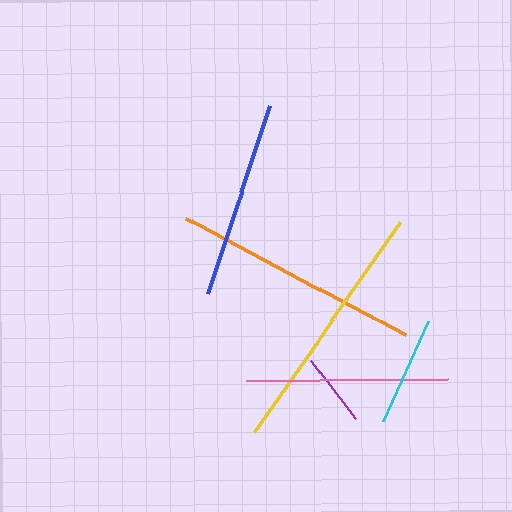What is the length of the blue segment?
The blue segment is approximately 198 pixels long.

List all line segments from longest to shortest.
From longest to shortest: yellow, orange, pink, blue, cyan, purple.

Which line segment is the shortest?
The purple line is the shortest at approximately 74 pixels.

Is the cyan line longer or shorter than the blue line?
The blue line is longer than the cyan line.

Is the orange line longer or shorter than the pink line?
The orange line is longer than the pink line.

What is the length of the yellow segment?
The yellow segment is approximately 256 pixels long.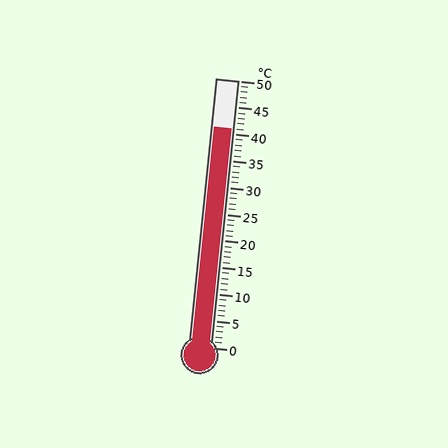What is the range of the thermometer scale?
The thermometer scale ranges from 0°C to 50°C.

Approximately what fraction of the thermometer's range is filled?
The thermometer is filled to approximately 80% of its range.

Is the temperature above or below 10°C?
The temperature is above 10°C.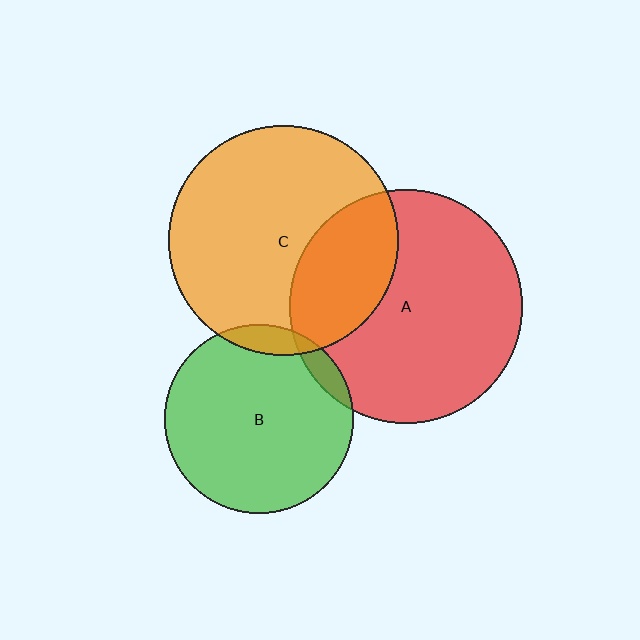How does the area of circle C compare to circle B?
Approximately 1.5 times.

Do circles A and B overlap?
Yes.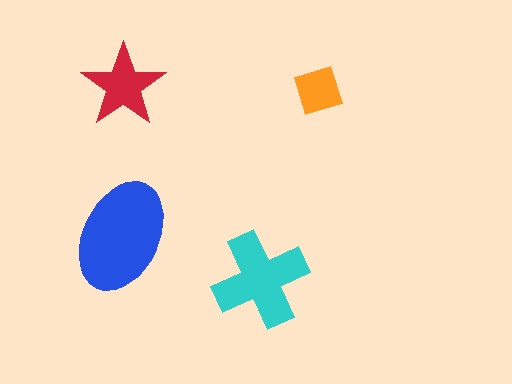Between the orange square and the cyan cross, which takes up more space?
The cyan cross.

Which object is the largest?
The blue ellipse.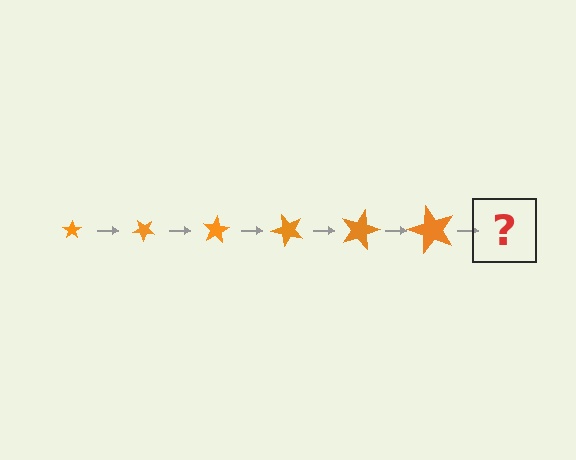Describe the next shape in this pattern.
It should be a star, larger than the previous one and rotated 240 degrees from the start.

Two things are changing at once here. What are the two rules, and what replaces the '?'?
The two rules are that the star grows larger each step and it rotates 40 degrees each step. The '?' should be a star, larger than the previous one and rotated 240 degrees from the start.